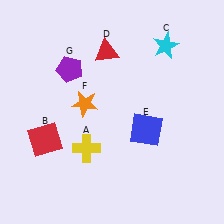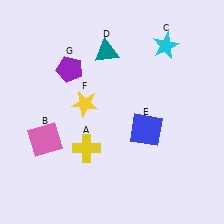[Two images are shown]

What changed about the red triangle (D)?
In Image 1, D is red. In Image 2, it changed to teal.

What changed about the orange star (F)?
In Image 1, F is orange. In Image 2, it changed to yellow.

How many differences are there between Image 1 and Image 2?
There are 3 differences between the two images.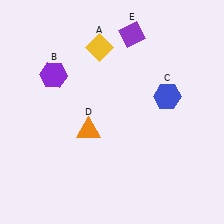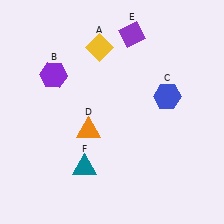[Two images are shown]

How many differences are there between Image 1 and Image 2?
There is 1 difference between the two images.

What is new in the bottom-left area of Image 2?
A teal triangle (F) was added in the bottom-left area of Image 2.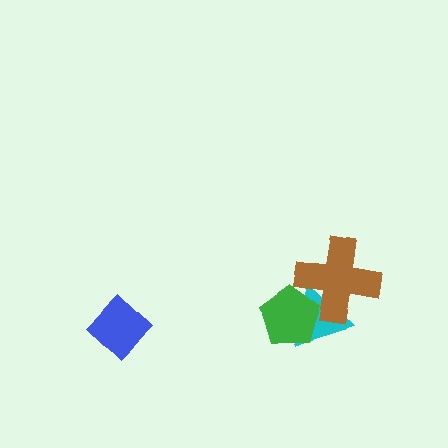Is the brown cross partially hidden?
Yes, it is partially covered by another shape.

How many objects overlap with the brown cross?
2 objects overlap with the brown cross.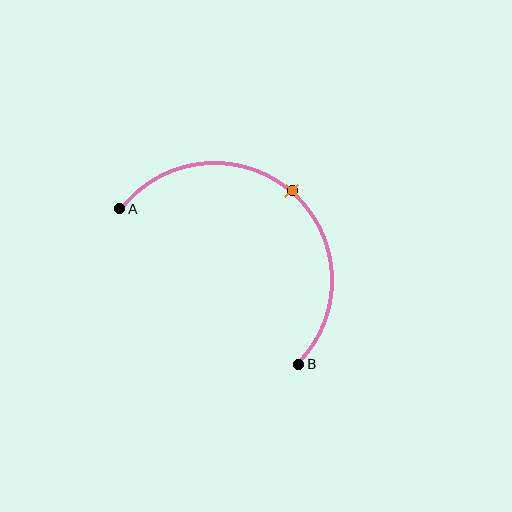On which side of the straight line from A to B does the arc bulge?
The arc bulges above and to the right of the straight line connecting A and B.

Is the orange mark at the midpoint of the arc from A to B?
Yes. The orange mark lies on the arc at equal arc-length from both A and B — it is the arc midpoint.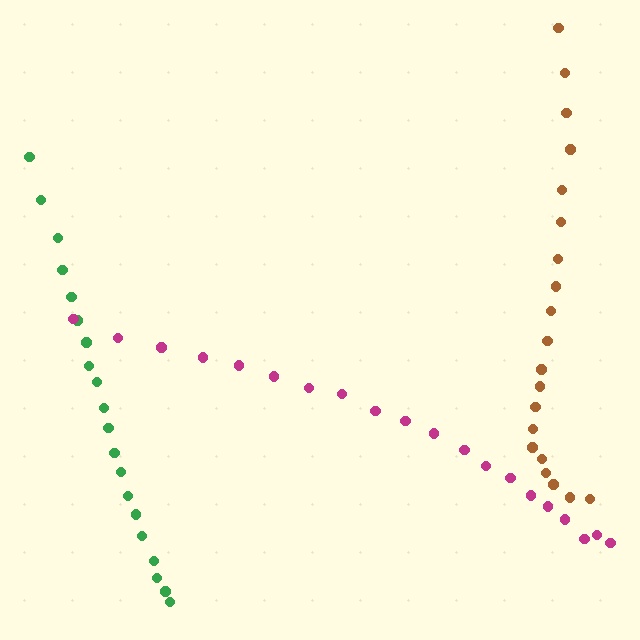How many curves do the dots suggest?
There are 3 distinct paths.